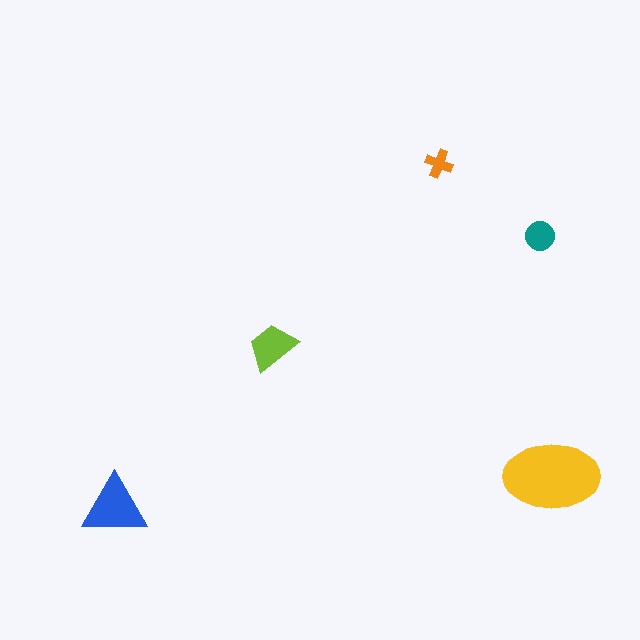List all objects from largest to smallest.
The yellow ellipse, the blue triangle, the lime trapezoid, the teal circle, the orange cross.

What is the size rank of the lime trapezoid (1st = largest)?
3rd.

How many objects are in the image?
There are 5 objects in the image.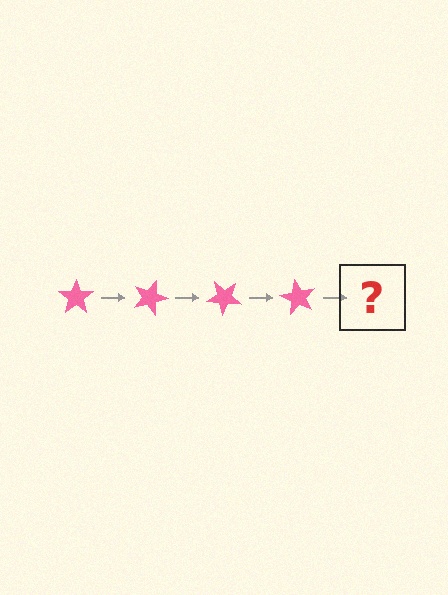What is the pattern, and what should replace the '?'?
The pattern is that the star rotates 20 degrees each step. The '?' should be a pink star rotated 80 degrees.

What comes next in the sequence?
The next element should be a pink star rotated 80 degrees.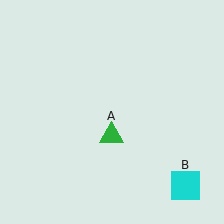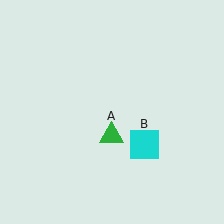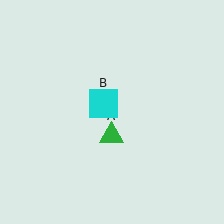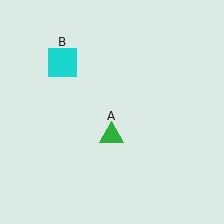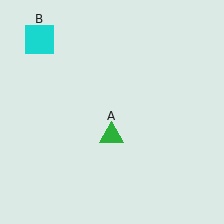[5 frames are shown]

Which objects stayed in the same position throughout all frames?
Green triangle (object A) remained stationary.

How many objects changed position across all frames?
1 object changed position: cyan square (object B).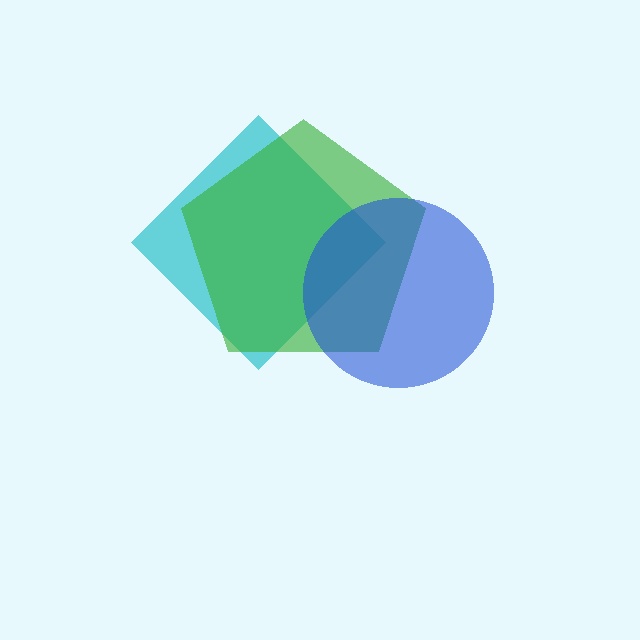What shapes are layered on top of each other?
The layered shapes are: a cyan diamond, a green pentagon, a blue circle.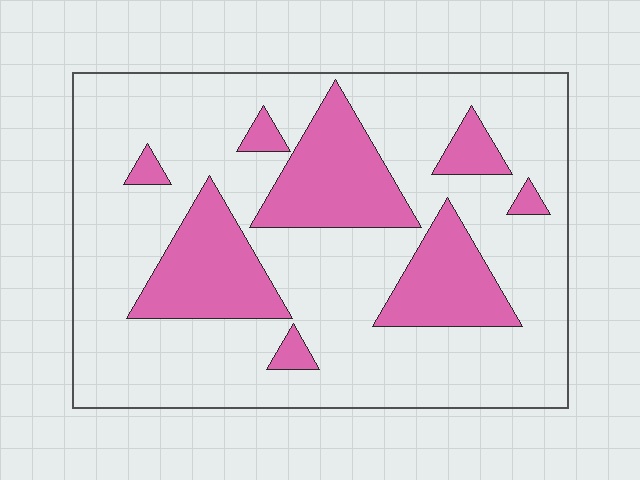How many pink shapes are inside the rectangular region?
8.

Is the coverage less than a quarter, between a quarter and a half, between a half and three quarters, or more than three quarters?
Between a quarter and a half.